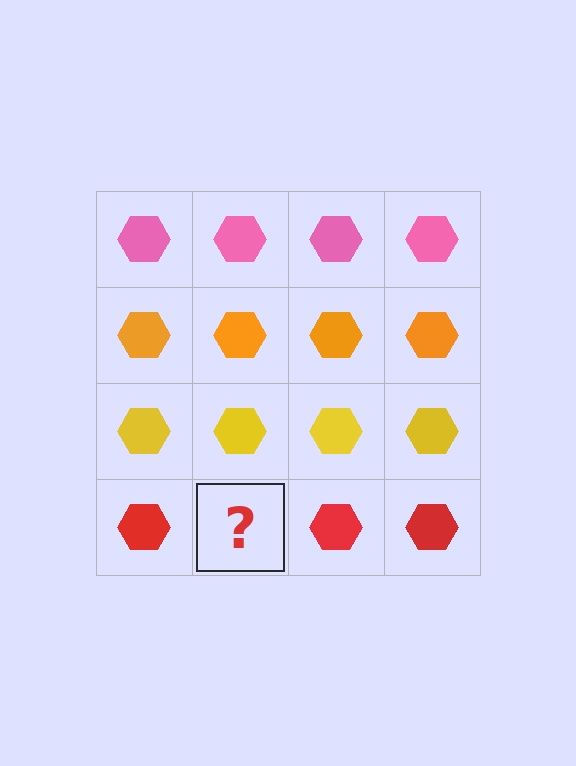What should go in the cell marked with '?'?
The missing cell should contain a red hexagon.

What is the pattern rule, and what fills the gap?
The rule is that each row has a consistent color. The gap should be filled with a red hexagon.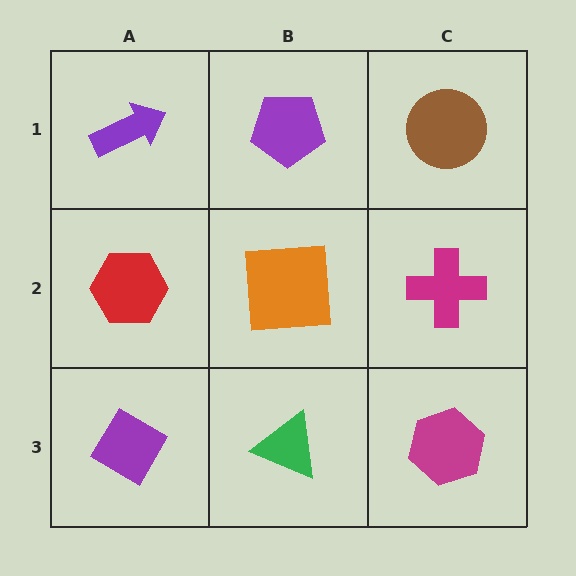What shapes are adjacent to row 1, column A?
A red hexagon (row 2, column A), a purple pentagon (row 1, column B).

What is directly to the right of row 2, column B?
A magenta cross.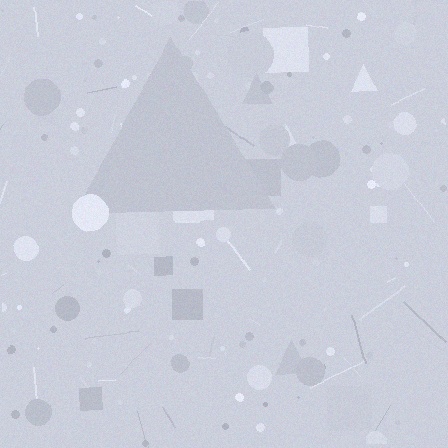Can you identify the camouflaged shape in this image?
The camouflaged shape is a triangle.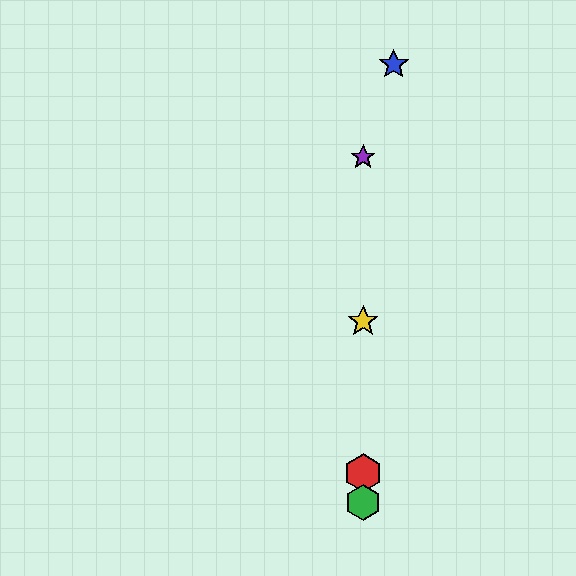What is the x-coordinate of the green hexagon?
The green hexagon is at x≈363.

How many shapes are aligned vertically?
4 shapes (the red hexagon, the green hexagon, the yellow star, the purple star) are aligned vertically.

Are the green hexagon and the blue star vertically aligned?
No, the green hexagon is at x≈363 and the blue star is at x≈394.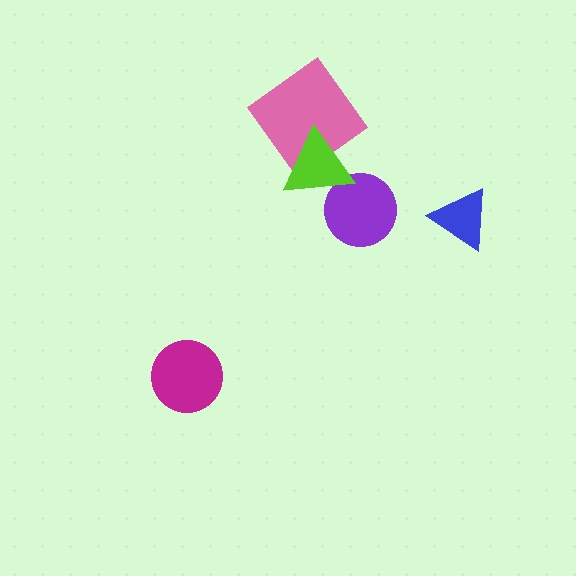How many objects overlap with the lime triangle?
2 objects overlap with the lime triangle.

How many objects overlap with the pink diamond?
1 object overlaps with the pink diamond.